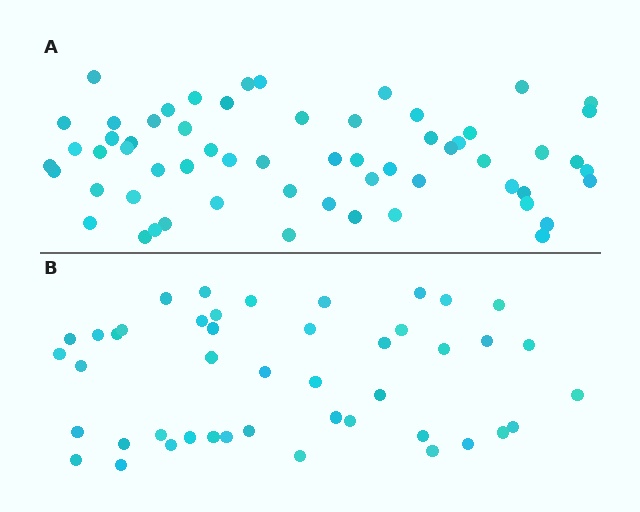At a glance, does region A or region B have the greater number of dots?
Region A (the top region) has more dots.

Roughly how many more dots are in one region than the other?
Region A has approximately 15 more dots than region B.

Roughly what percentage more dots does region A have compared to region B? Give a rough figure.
About 35% more.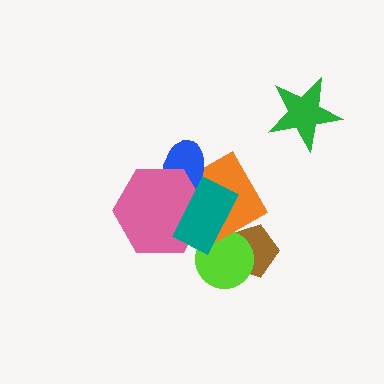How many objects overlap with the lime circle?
3 objects overlap with the lime circle.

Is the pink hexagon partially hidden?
Yes, it is partially covered by another shape.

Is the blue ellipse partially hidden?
Yes, it is partially covered by another shape.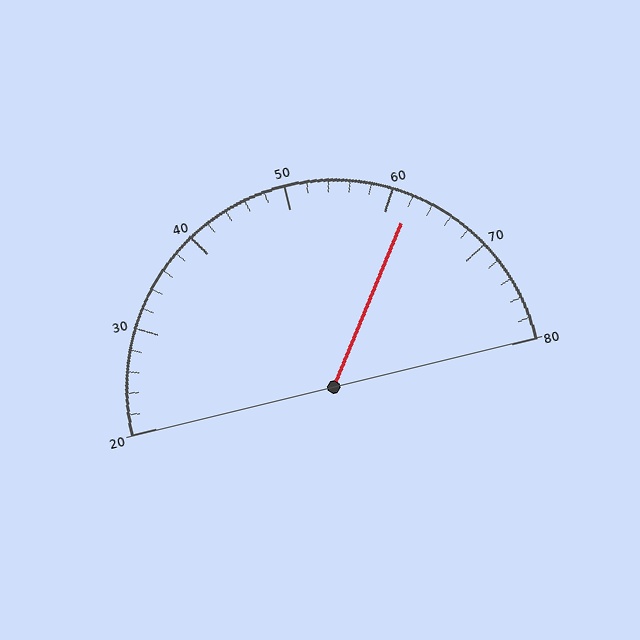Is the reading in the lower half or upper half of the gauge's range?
The reading is in the upper half of the range (20 to 80).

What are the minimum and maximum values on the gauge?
The gauge ranges from 20 to 80.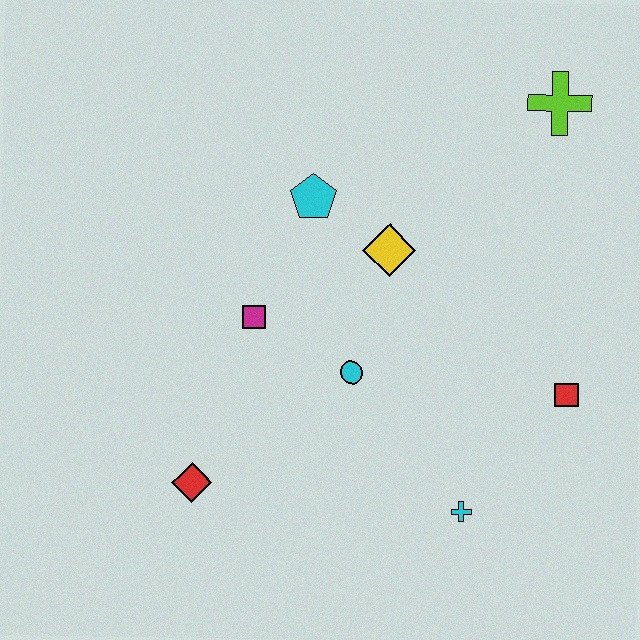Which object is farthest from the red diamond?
The lime cross is farthest from the red diamond.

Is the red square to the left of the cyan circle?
No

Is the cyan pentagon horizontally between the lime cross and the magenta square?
Yes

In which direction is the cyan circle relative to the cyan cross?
The cyan circle is above the cyan cross.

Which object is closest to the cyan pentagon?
The yellow diamond is closest to the cyan pentagon.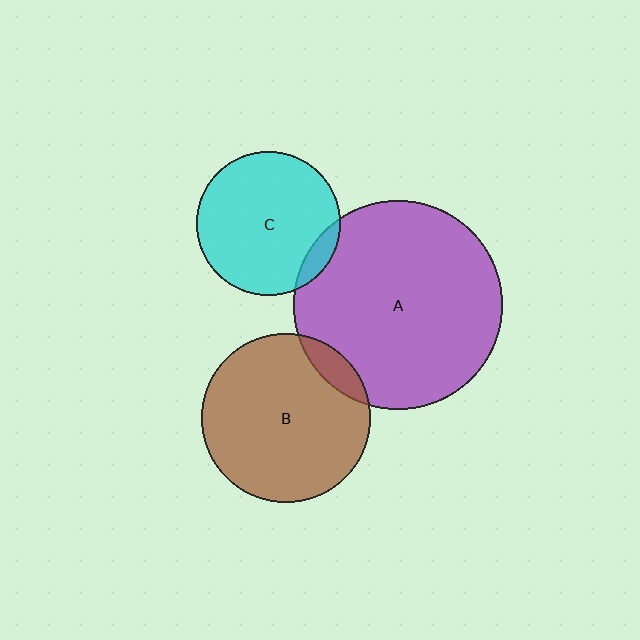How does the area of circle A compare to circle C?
Approximately 2.1 times.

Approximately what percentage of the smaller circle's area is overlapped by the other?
Approximately 10%.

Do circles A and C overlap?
Yes.